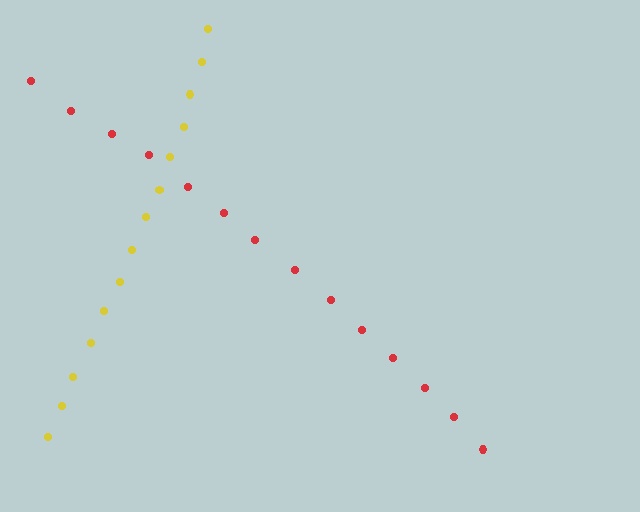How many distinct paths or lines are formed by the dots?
There are 2 distinct paths.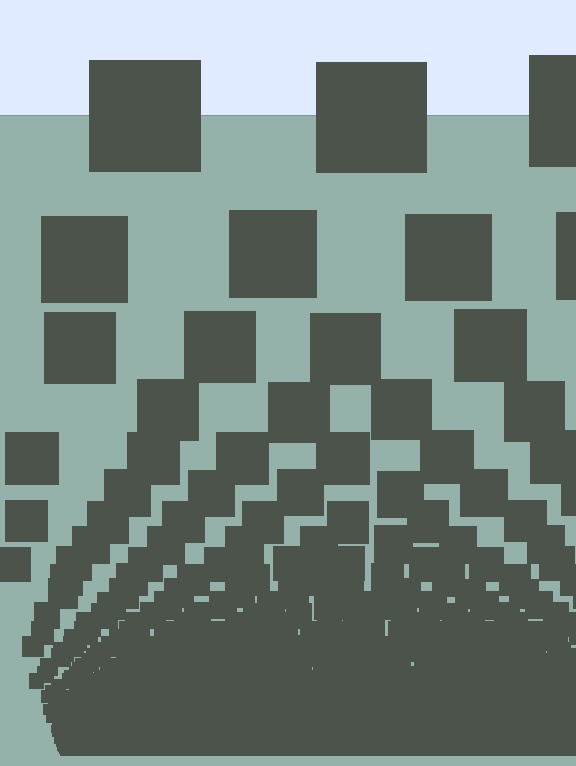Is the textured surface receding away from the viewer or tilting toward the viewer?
The surface appears to tilt toward the viewer. Texture elements get larger and sparser toward the top.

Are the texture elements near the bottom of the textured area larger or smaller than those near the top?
Smaller. The gradient is inverted — elements near the bottom are smaller and denser.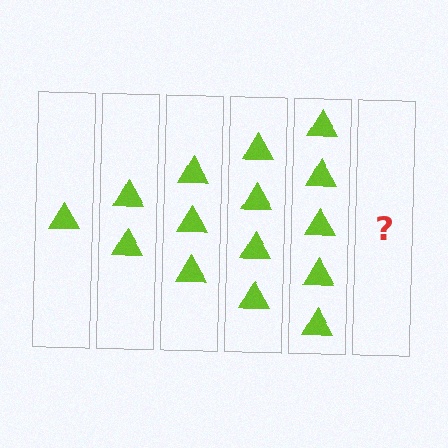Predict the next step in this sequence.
The next step is 6 triangles.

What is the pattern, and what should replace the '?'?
The pattern is that each step adds one more triangle. The '?' should be 6 triangles.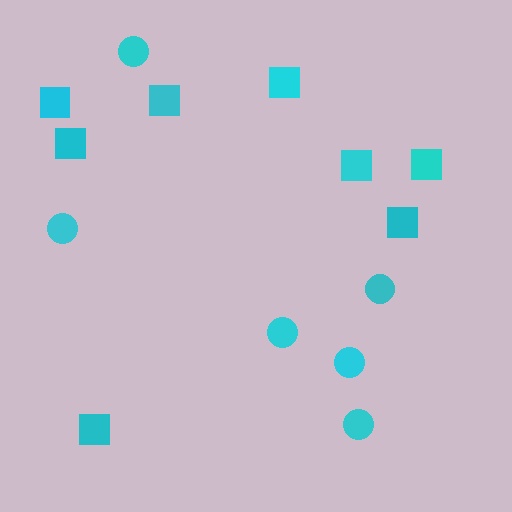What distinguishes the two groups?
There are 2 groups: one group of circles (6) and one group of squares (8).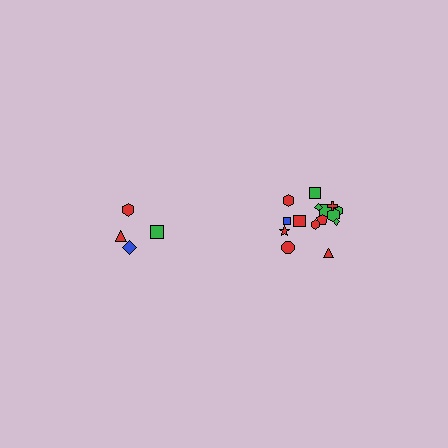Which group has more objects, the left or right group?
The right group.